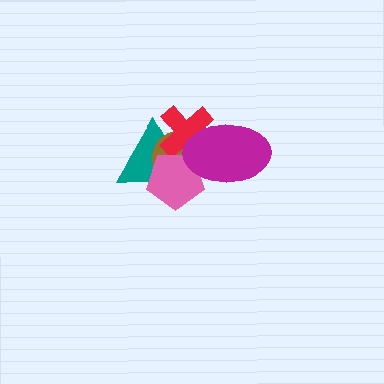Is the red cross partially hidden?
Yes, it is partially covered by another shape.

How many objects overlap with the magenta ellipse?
4 objects overlap with the magenta ellipse.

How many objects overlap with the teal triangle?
4 objects overlap with the teal triangle.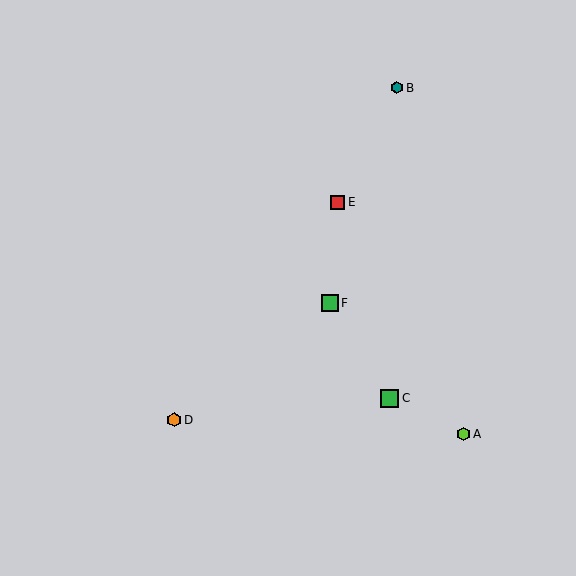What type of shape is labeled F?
Shape F is a green square.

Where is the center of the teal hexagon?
The center of the teal hexagon is at (397, 88).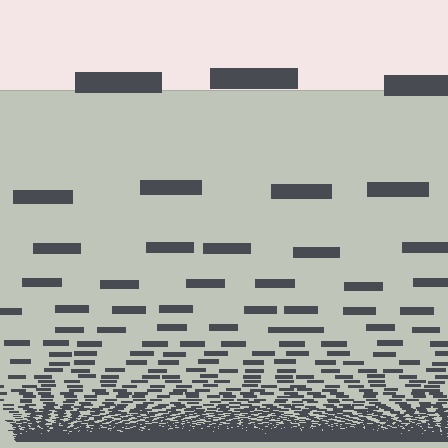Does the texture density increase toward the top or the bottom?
Density increases toward the bottom.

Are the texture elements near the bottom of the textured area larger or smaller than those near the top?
Smaller. The gradient is inverted — elements near the bottom are smaller and denser.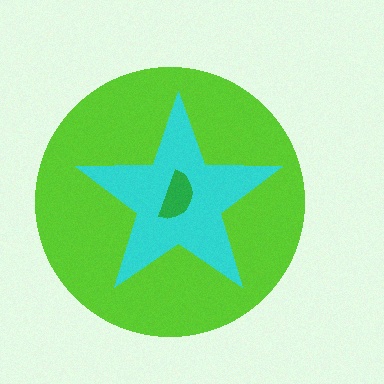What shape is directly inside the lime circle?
The cyan star.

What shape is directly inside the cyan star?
The green semicircle.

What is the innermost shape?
The green semicircle.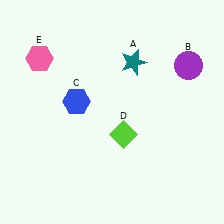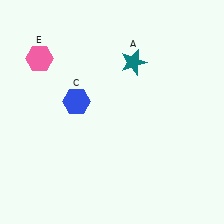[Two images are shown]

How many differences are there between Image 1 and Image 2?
There are 2 differences between the two images.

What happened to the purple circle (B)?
The purple circle (B) was removed in Image 2. It was in the top-right area of Image 1.